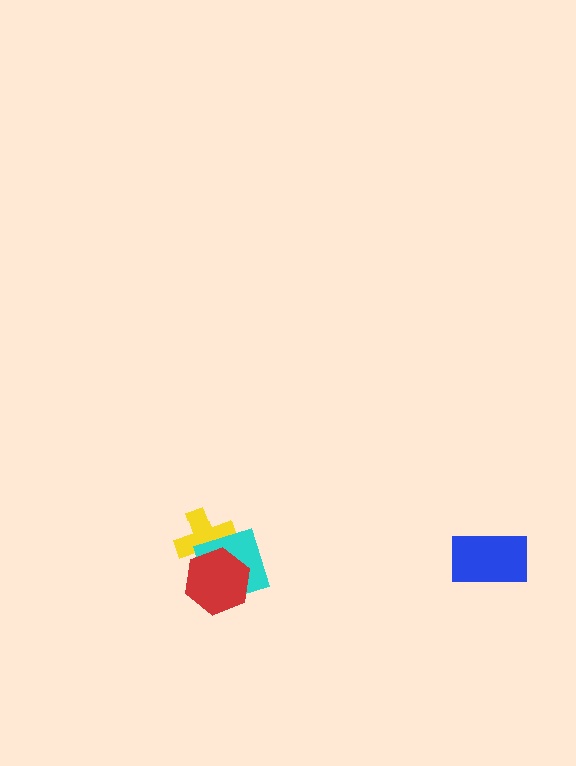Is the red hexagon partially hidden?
No, no other shape covers it.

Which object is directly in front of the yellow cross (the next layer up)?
The cyan diamond is directly in front of the yellow cross.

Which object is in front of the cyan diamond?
The red hexagon is in front of the cyan diamond.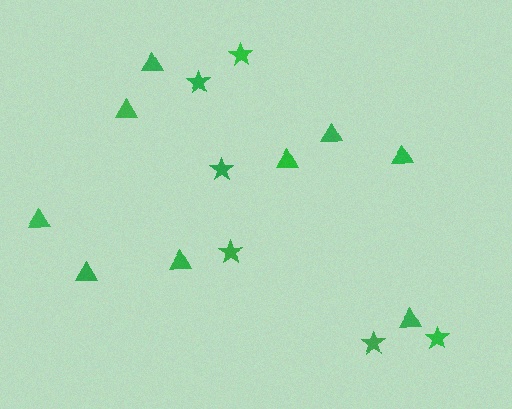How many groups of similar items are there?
There are 2 groups: one group of triangles (9) and one group of stars (6).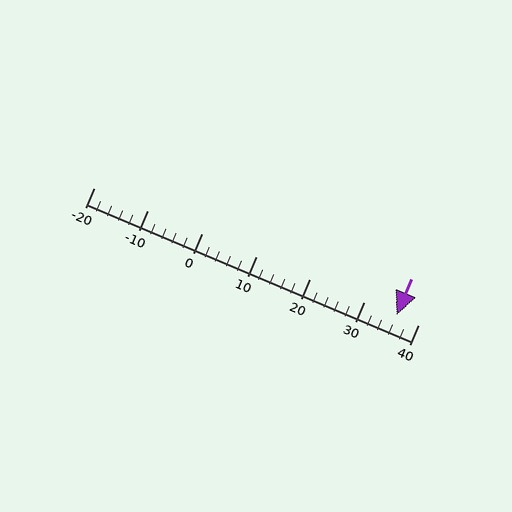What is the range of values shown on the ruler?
The ruler shows values from -20 to 40.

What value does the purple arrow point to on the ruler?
The purple arrow points to approximately 36.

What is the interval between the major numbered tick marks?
The major tick marks are spaced 10 units apart.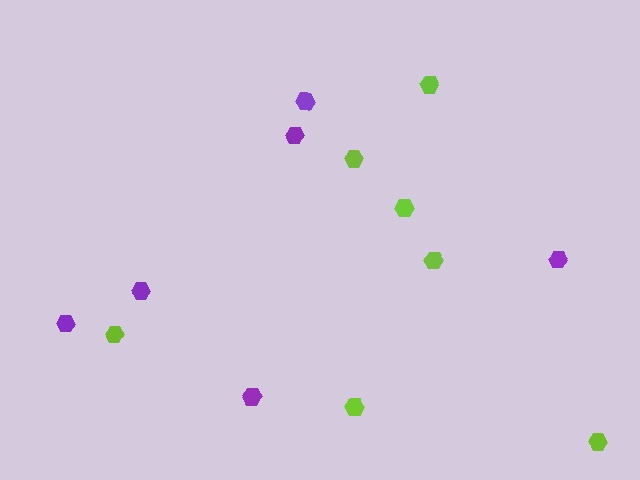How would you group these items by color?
There are 2 groups: one group of purple hexagons (6) and one group of lime hexagons (7).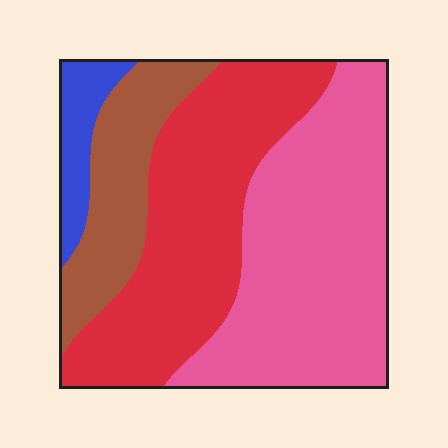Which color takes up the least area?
Blue, at roughly 5%.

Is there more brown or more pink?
Pink.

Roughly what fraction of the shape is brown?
Brown covers about 15% of the shape.